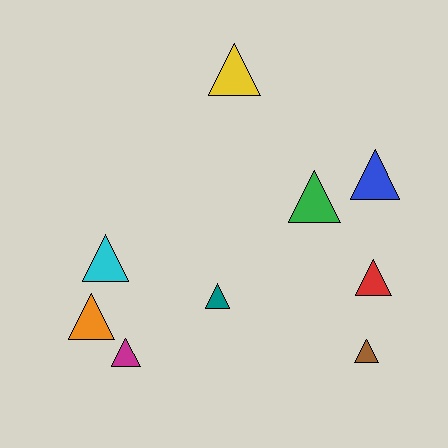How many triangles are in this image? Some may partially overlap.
There are 9 triangles.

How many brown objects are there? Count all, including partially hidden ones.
There is 1 brown object.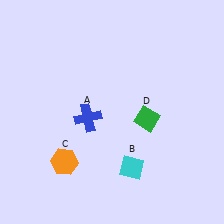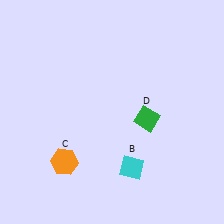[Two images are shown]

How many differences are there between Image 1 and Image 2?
There is 1 difference between the two images.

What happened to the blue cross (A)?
The blue cross (A) was removed in Image 2. It was in the bottom-left area of Image 1.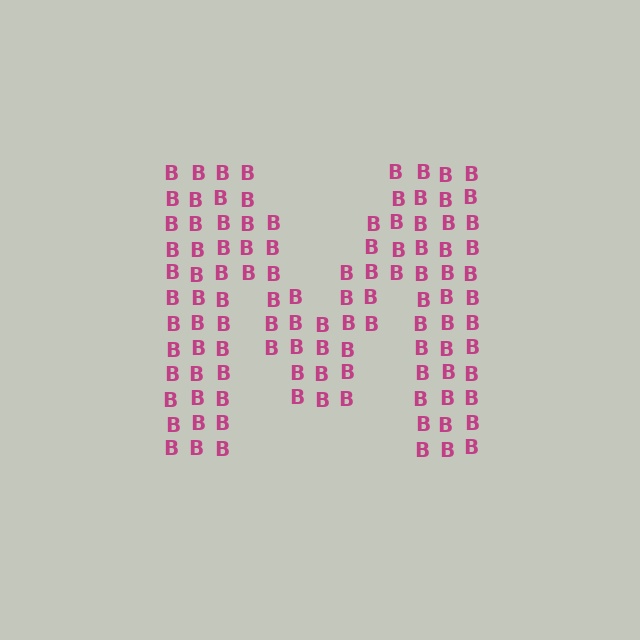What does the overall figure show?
The overall figure shows the letter M.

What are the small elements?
The small elements are letter B's.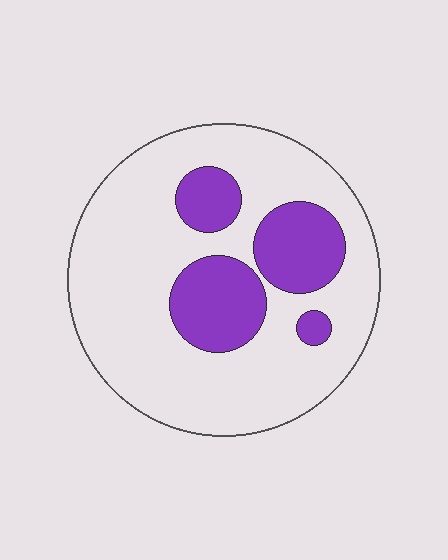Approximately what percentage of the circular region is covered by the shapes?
Approximately 25%.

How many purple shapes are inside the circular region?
4.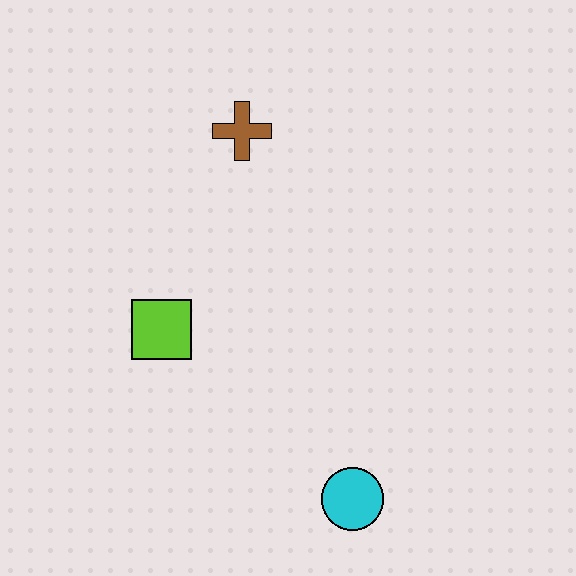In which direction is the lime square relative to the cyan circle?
The lime square is to the left of the cyan circle.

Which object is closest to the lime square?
The brown cross is closest to the lime square.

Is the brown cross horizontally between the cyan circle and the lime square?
Yes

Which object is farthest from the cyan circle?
The brown cross is farthest from the cyan circle.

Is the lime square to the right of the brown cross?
No